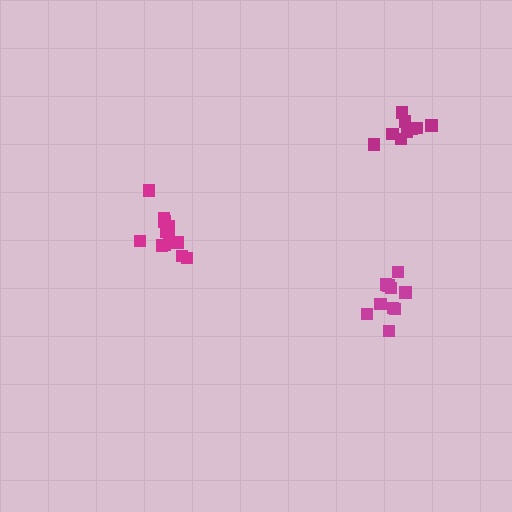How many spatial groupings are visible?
There are 3 spatial groupings.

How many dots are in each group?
Group 1: 10 dots, Group 2: 12 dots, Group 3: 9 dots (31 total).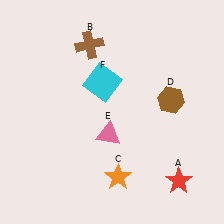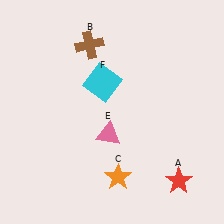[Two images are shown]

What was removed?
The brown hexagon (D) was removed in Image 2.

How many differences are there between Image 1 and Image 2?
There is 1 difference between the two images.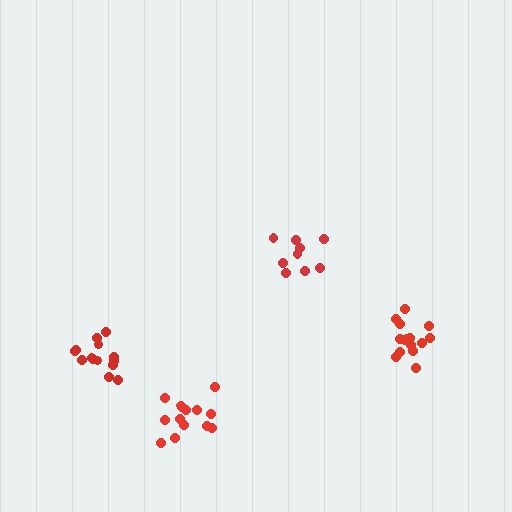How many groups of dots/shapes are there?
There are 4 groups.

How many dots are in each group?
Group 1: 14 dots, Group 2: 9 dots, Group 3: 14 dots, Group 4: 15 dots (52 total).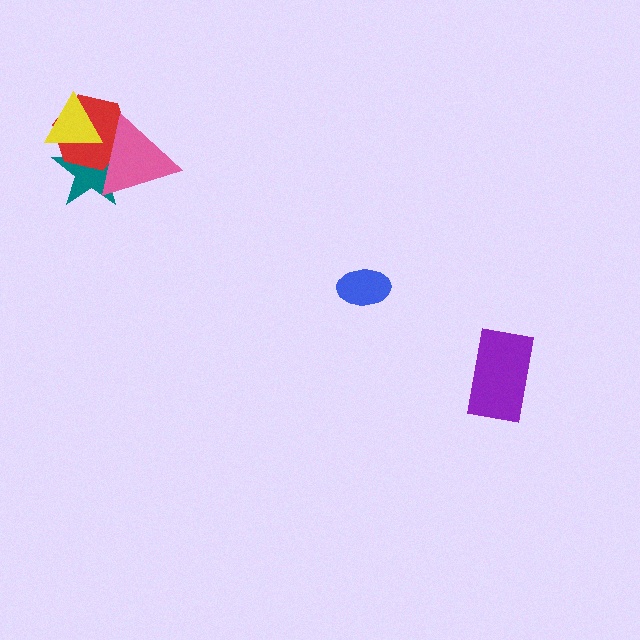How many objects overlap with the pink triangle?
3 objects overlap with the pink triangle.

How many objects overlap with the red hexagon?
3 objects overlap with the red hexagon.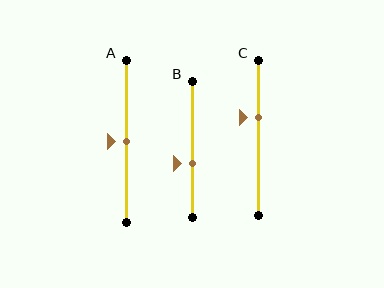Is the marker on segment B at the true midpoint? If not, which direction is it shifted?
No, the marker on segment B is shifted downward by about 11% of the segment length.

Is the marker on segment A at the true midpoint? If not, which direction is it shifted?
Yes, the marker on segment A is at the true midpoint.